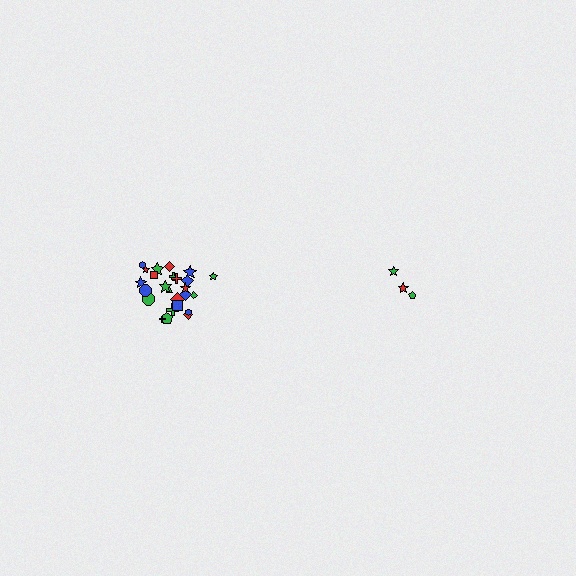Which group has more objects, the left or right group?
The left group.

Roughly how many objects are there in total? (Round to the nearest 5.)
Roughly 30 objects in total.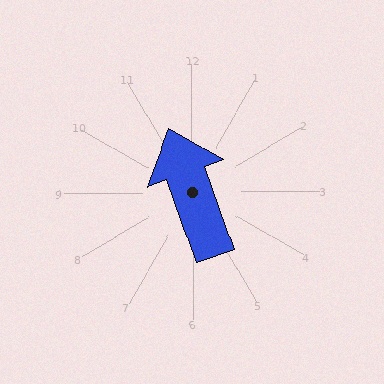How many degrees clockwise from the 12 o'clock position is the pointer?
Approximately 341 degrees.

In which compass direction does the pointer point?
North.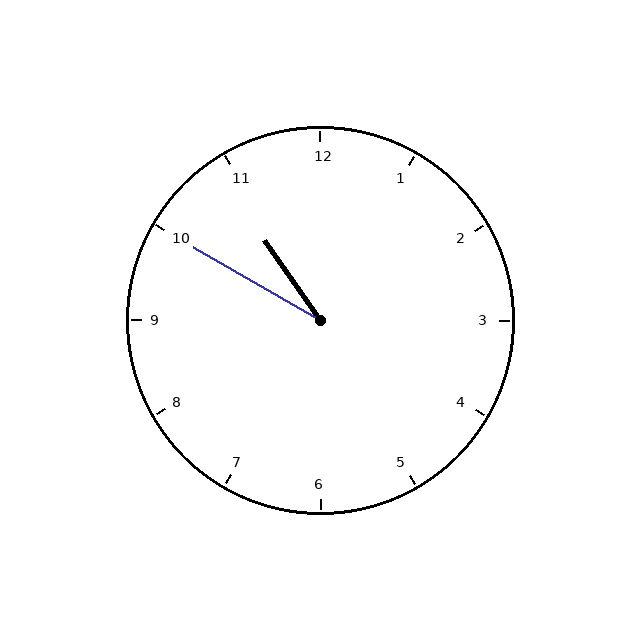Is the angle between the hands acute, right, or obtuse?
It is acute.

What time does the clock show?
10:50.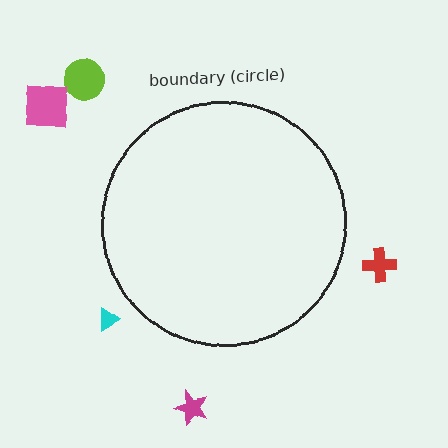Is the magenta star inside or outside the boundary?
Outside.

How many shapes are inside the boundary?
0 inside, 5 outside.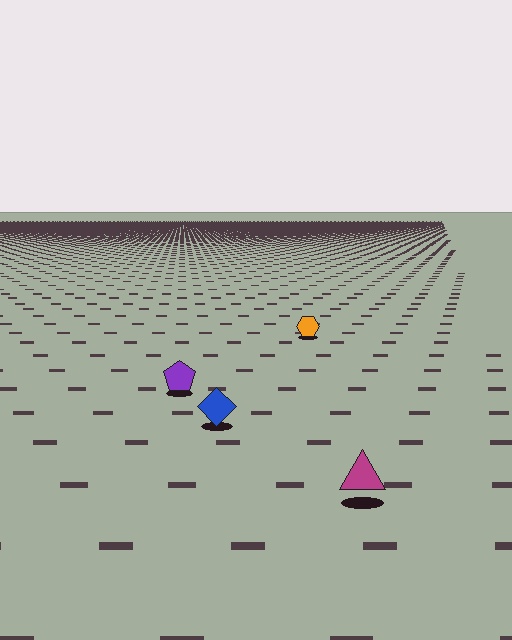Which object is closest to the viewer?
The magenta triangle is closest. The texture marks near it are larger and more spread out.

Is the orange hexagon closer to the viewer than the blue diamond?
No. The blue diamond is closer — you can tell from the texture gradient: the ground texture is coarser near it.